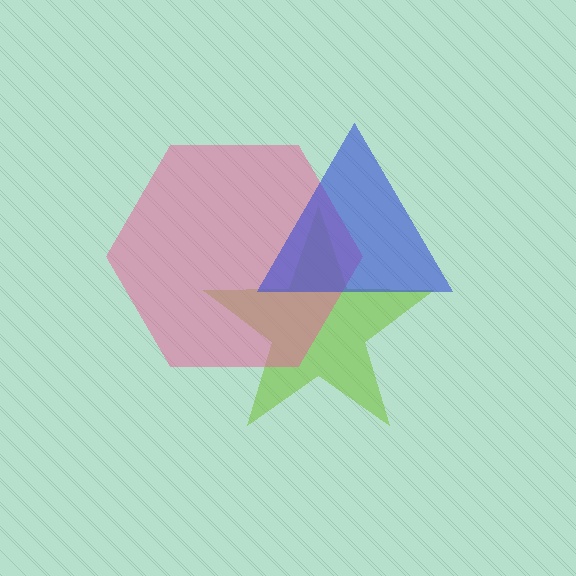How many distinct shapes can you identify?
There are 3 distinct shapes: a lime star, a pink hexagon, a blue triangle.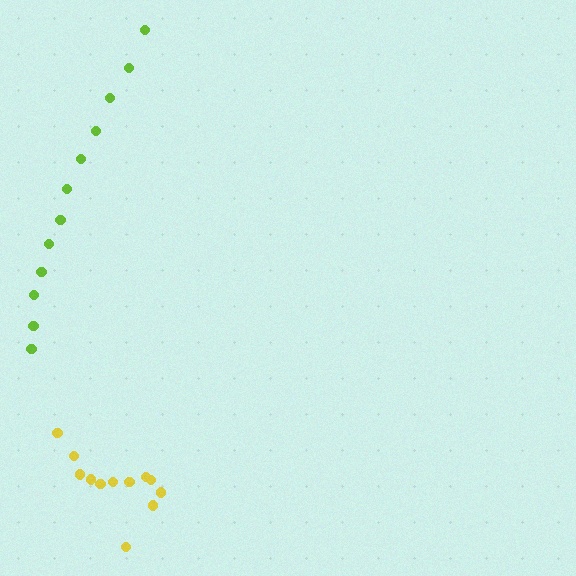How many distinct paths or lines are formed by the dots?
There are 2 distinct paths.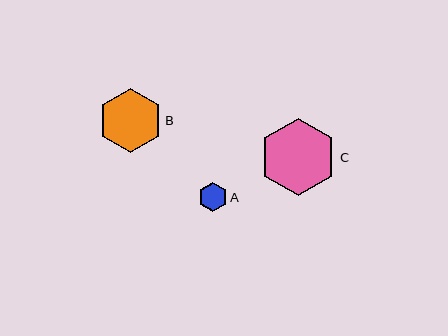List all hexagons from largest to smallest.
From largest to smallest: C, B, A.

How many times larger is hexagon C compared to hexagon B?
Hexagon C is approximately 1.2 times the size of hexagon B.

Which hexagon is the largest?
Hexagon C is the largest with a size of approximately 78 pixels.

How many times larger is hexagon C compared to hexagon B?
Hexagon C is approximately 1.2 times the size of hexagon B.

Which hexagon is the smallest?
Hexagon A is the smallest with a size of approximately 29 pixels.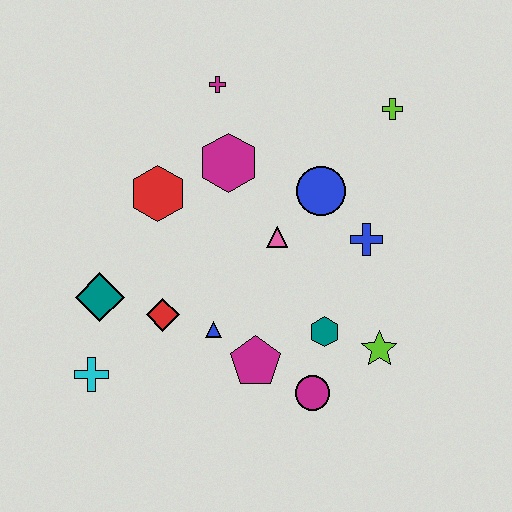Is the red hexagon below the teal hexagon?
No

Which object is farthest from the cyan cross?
The lime cross is farthest from the cyan cross.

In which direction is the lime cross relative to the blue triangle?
The lime cross is above the blue triangle.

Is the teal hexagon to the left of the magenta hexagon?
No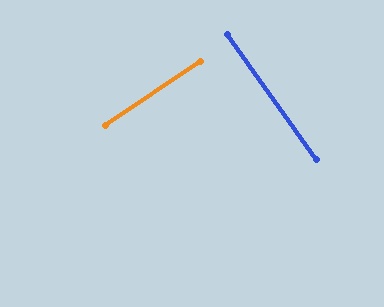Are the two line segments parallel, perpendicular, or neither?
Perpendicular — they meet at approximately 88°.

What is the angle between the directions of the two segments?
Approximately 88 degrees.